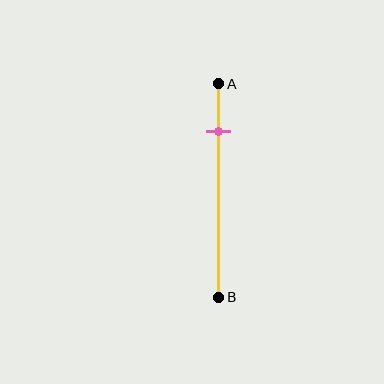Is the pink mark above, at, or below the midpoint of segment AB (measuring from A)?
The pink mark is above the midpoint of segment AB.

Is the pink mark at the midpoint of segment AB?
No, the mark is at about 25% from A, not at the 50% midpoint.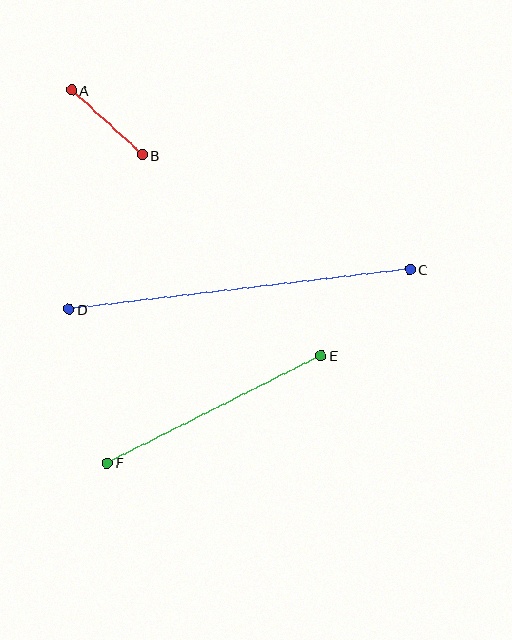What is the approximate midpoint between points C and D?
The midpoint is at approximately (240, 289) pixels.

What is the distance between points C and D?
The distance is approximately 343 pixels.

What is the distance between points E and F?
The distance is approximately 239 pixels.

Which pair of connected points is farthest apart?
Points C and D are farthest apart.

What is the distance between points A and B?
The distance is approximately 96 pixels.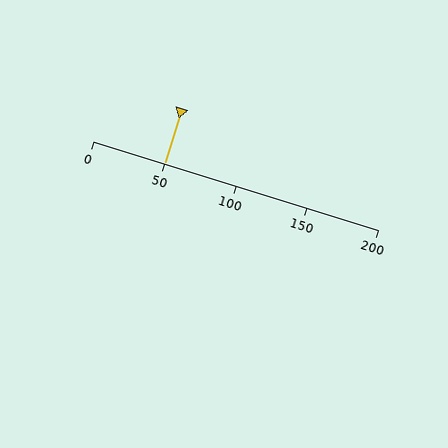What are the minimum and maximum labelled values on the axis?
The axis runs from 0 to 200.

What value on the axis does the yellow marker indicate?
The marker indicates approximately 50.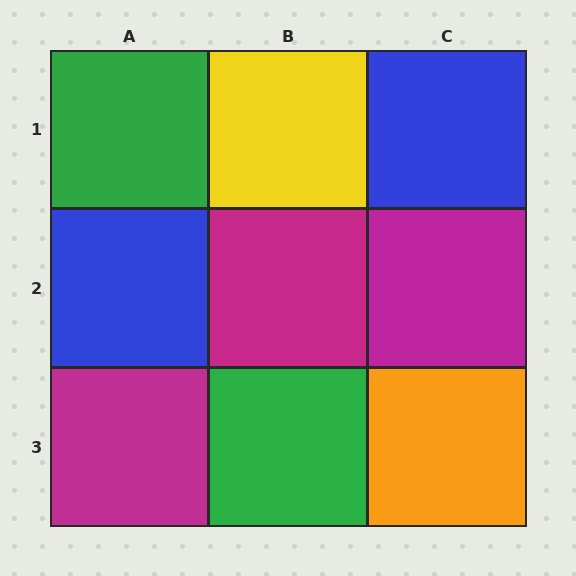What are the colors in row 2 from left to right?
Blue, magenta, magenta.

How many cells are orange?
1 cell is orange.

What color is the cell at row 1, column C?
Blue.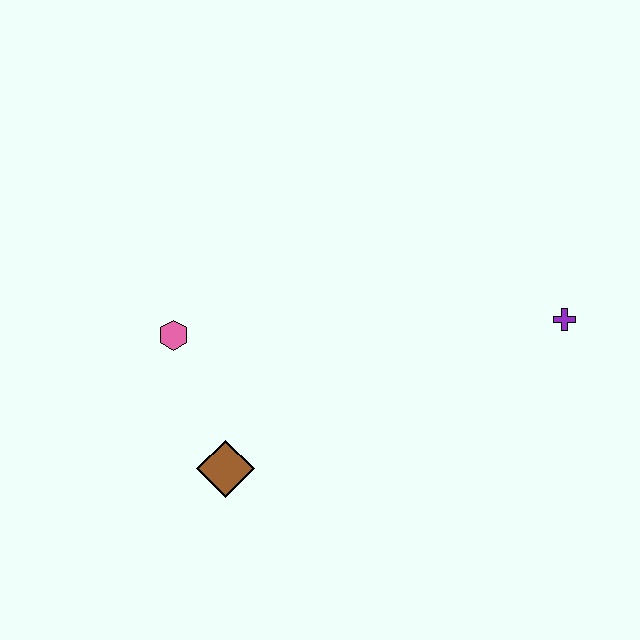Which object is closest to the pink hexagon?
The brown diamond is closest to the pink hexagon.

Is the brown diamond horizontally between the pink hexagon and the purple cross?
Yes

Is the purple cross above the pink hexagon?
Yes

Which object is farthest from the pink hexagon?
The purple cross is farthest from the pink hexagon.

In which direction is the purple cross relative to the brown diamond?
The purple cross is to the right of the brown diamond.